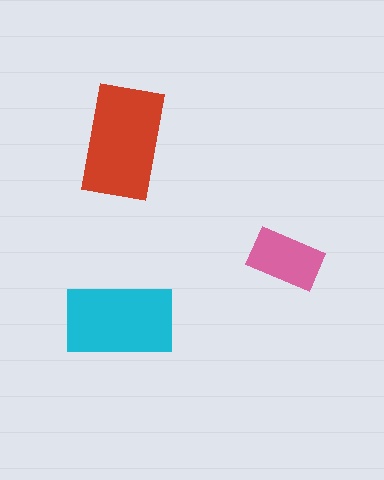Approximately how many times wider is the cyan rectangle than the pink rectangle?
About 1.5 times wider.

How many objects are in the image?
There are 3 objects in the image.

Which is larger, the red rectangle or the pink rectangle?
The red one.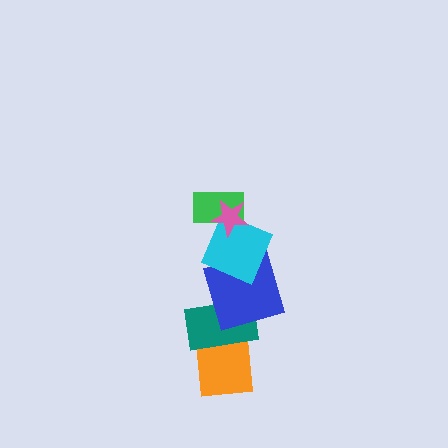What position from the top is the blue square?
The blue square is 4th from the top.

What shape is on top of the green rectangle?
The pink star is on top of the green rectangle.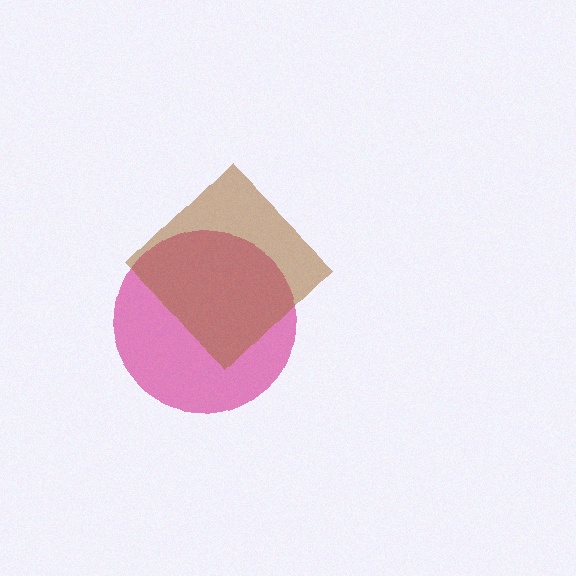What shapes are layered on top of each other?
The layered shapes are: a magenta circle, a brown diamond.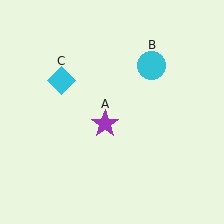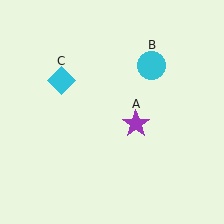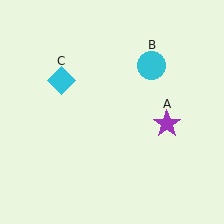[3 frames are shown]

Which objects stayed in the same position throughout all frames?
Cyan circle (object B) and cyan diamond (object C) remained stationary.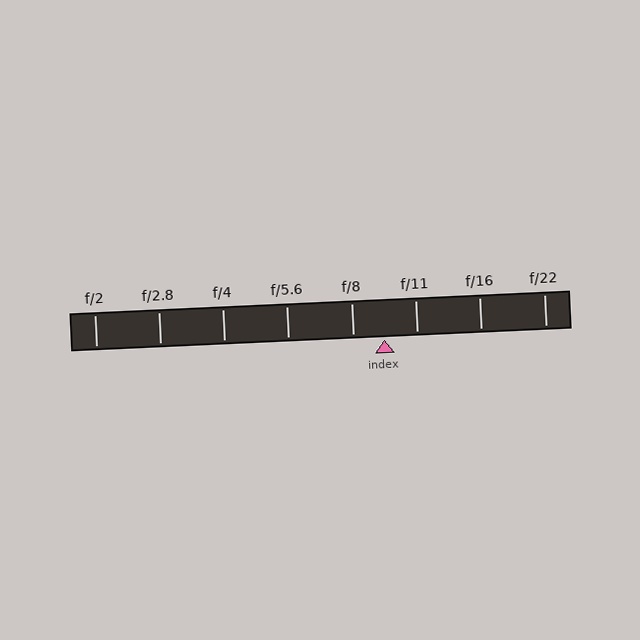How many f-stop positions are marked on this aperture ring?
There are 8 f-stop positions marked.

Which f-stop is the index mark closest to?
The index mark is closest to f/8.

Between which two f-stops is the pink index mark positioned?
The index mark is between f/8 and f/11.